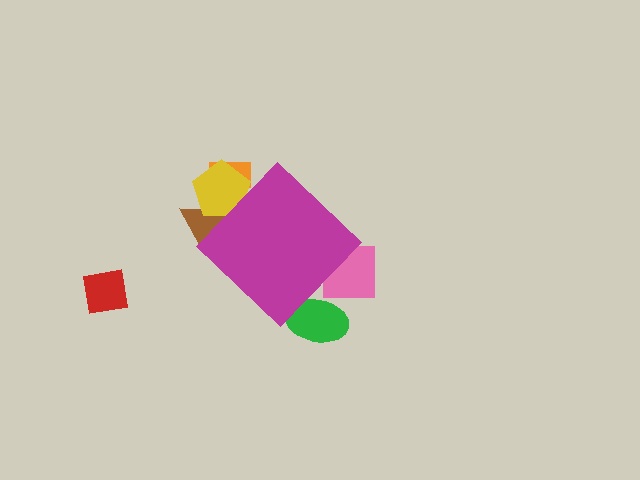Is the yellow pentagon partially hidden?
Yes, the yellow pentagon is partially hidden behind the magenta diamond.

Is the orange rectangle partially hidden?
Yes, the orange rectangle is partially hidden behind the magenta diamond.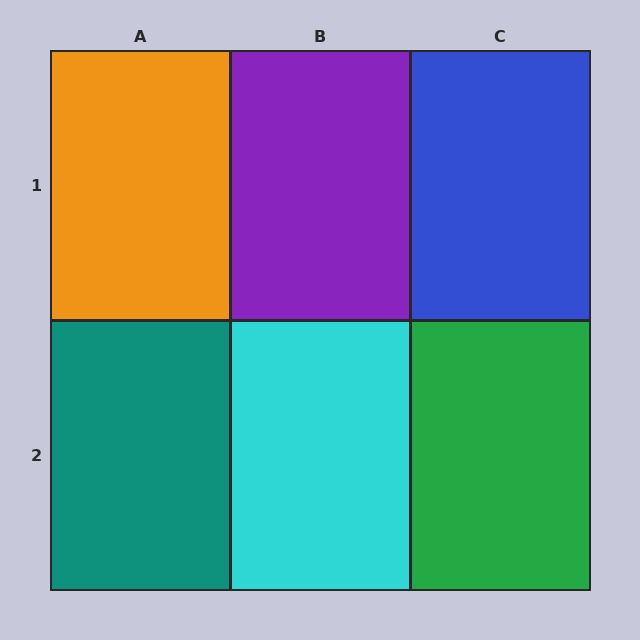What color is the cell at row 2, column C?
Green.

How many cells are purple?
1 cell is purple.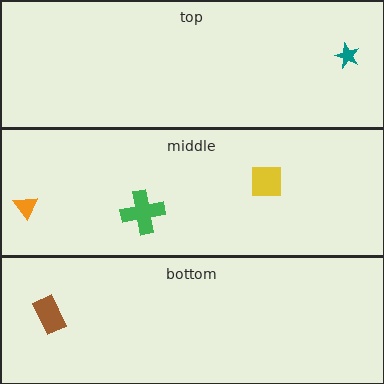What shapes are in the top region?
The teal star.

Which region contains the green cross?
The middle region.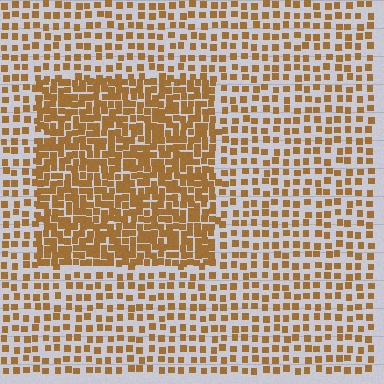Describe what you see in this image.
The image contains small brown elements arranged at two different densities. A rectangle-shaped region is visible where the elements are more densely packed than the surrounding area.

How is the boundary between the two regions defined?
The boundary is defined by a change in element density (approximately 2.1x ratio). All elements are the same color, size, and shape.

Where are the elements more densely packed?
The elements are more densely packed inside the rectangle boundary.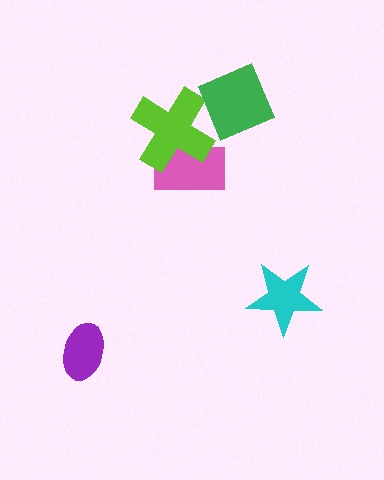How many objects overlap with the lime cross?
1 object overlaps with the lime cross.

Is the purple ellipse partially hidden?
No, no other shape covers it.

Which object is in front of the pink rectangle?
The lime cross is in front of the pink rectangle.